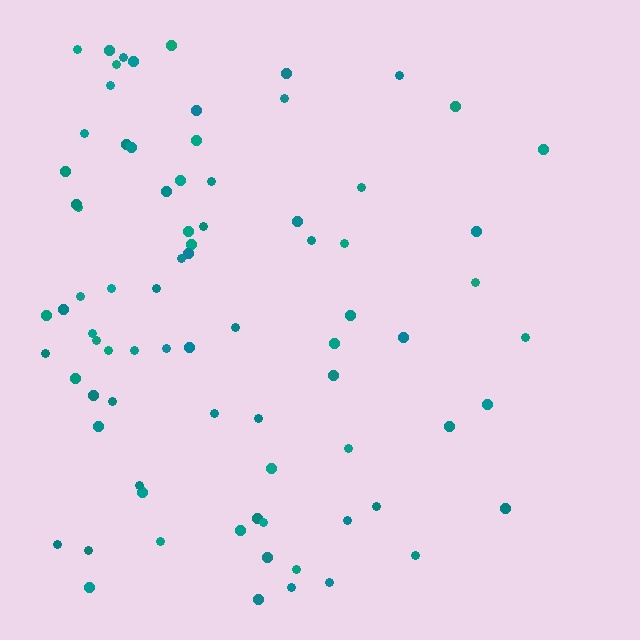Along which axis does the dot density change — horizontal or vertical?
Horizontal.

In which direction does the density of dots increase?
From right to left, with the left side densest.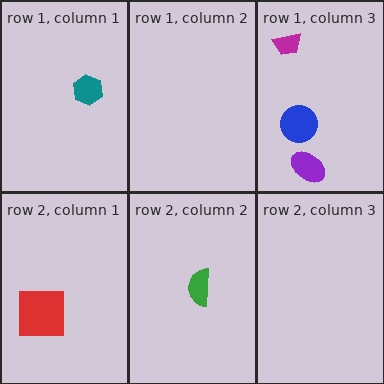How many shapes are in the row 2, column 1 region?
1.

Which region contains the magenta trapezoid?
The row 1, column 3 region.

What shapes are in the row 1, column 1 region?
The teal hexagon.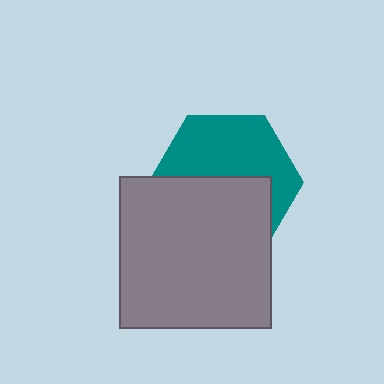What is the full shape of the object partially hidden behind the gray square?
The partially hidden object is a teal hexagon.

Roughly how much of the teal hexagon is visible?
About half of it is visible (roughly 50%).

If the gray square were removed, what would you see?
You would see the complete teal hexagon.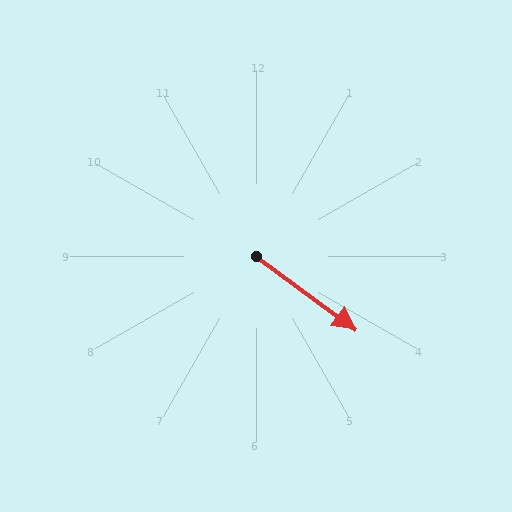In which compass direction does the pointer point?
Southeast.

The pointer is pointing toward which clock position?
Roughly 4 o'clock.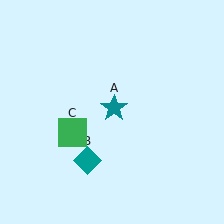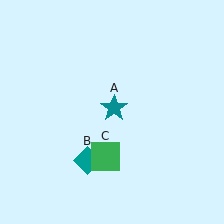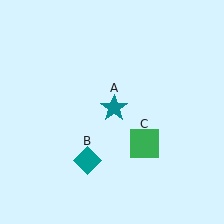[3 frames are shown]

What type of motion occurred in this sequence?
The green square (object C) rotated counterclockwise around the center of the scene.